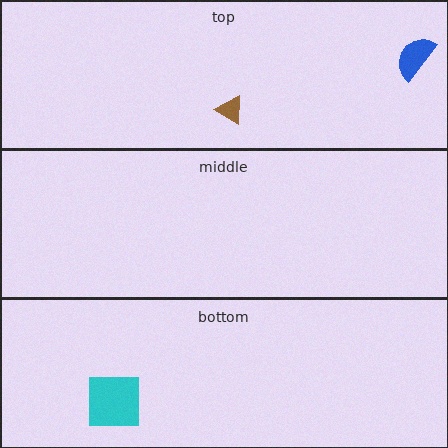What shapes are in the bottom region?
The cyan square.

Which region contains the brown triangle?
The top region.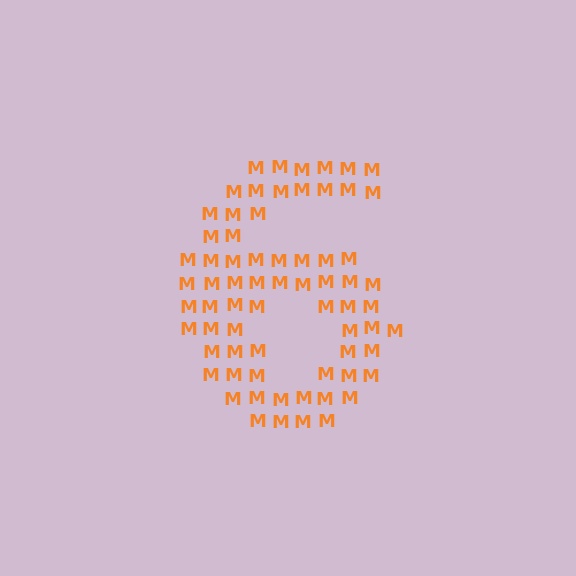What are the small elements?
The small elements are letter M's.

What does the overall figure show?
The overall figure shows the digit 6.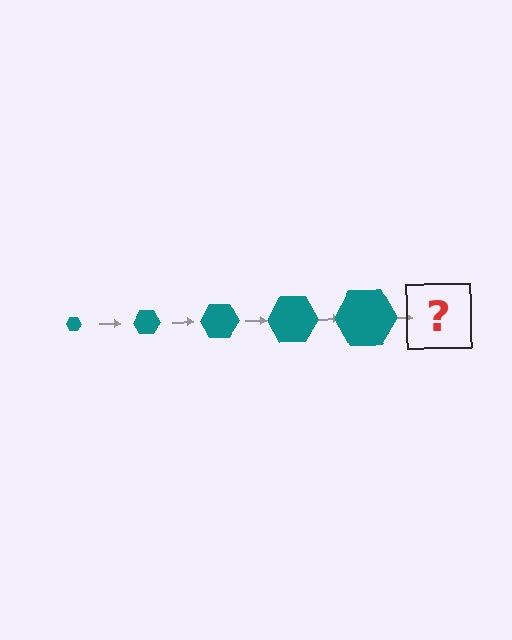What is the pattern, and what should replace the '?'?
The pattern is that the hexagon gets progressively larger each step. The '?' should be a teal hexagon, larger than the previous one.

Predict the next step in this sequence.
The next step is a teal hexagon, larger than the previous one.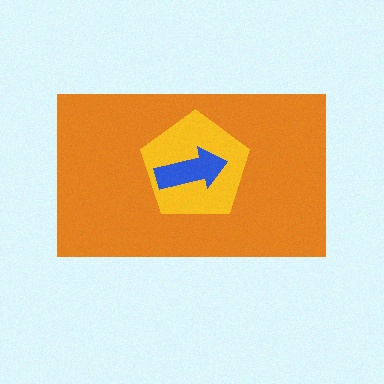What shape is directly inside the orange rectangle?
The yellow pentagon.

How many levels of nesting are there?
3.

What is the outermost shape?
The orange rectangle.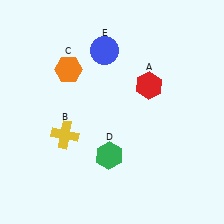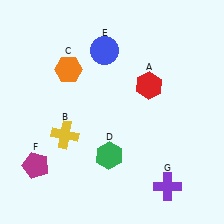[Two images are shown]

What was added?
A magenta pentagon (F), a purple cross (G) were added in Image 2.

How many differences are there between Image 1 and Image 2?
There are 2 differences between the two images.